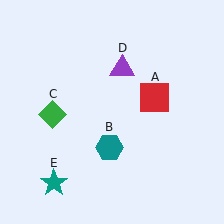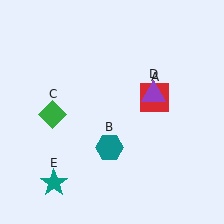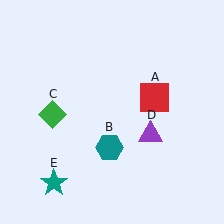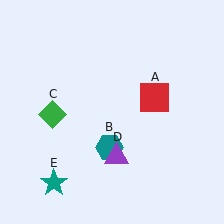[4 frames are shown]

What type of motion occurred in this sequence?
The purple triangle (object D) rotated clockwise around the center of the scene.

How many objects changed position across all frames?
1 object changed position: purple triangle (object D).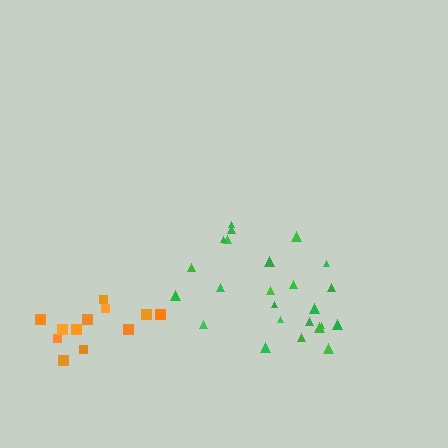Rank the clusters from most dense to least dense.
green, orange.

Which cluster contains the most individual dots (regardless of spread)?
Green (24).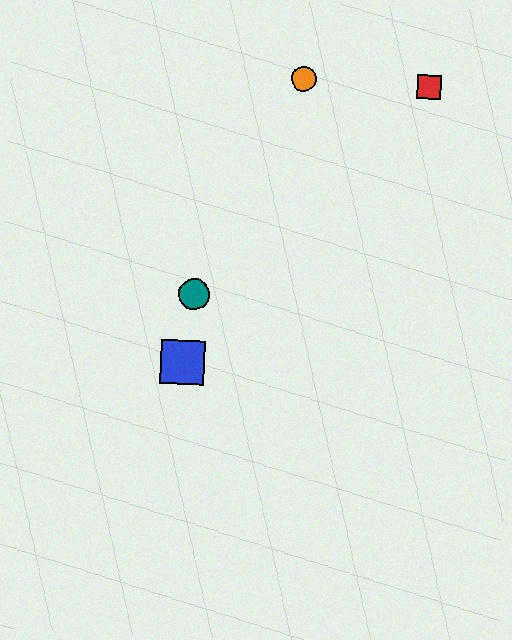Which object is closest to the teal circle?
The blue square is closest to the teal circle.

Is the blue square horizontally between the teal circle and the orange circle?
No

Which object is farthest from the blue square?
The red square is farthest from the blue square.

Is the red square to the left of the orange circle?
No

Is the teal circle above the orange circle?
No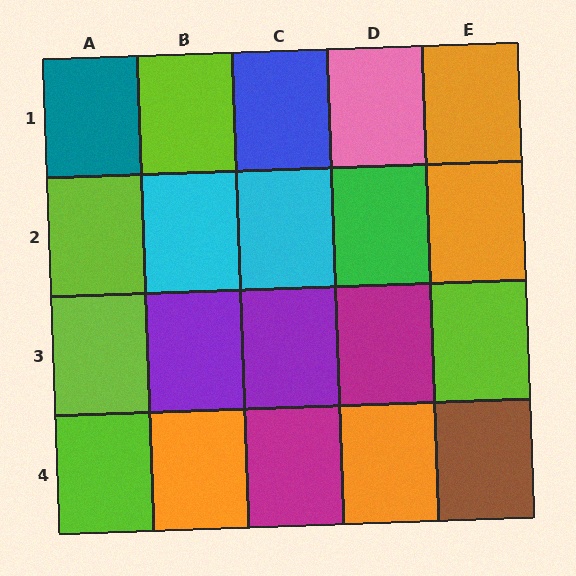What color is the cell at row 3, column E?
Lime.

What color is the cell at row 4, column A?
Lime.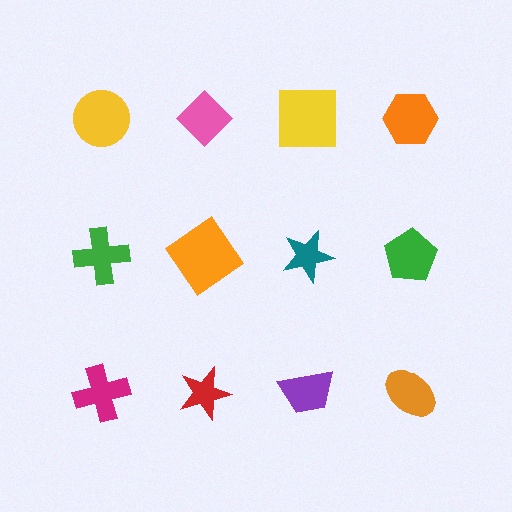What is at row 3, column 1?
A magenta cross.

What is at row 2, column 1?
A green cross.